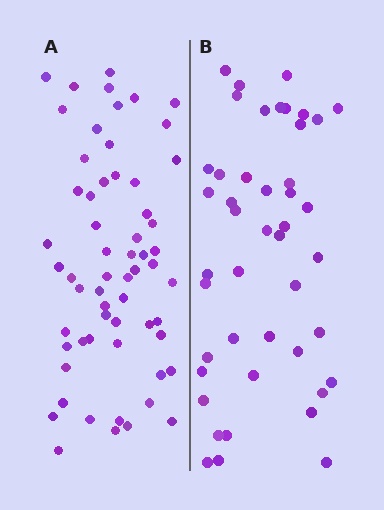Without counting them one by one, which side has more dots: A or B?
Region A (the left region) has more dots.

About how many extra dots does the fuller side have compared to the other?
Region A has approximately 15 more dots than region B.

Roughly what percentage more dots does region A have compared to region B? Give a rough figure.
About 35% more.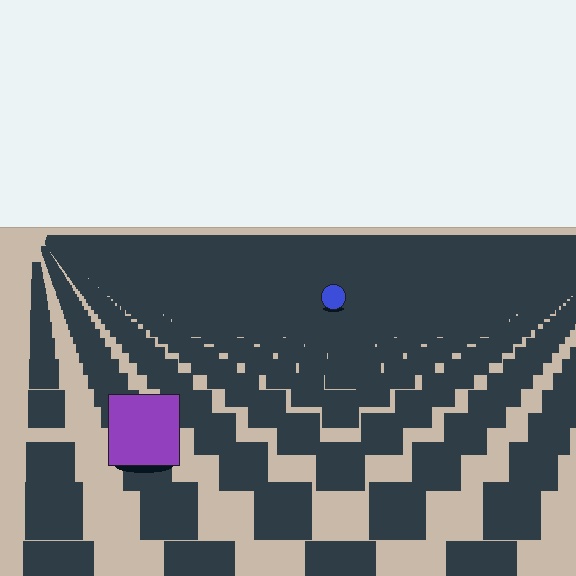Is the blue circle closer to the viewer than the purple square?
No. The purple square is closer — you can tell from the texture gradient: the ground texture is coarser near it.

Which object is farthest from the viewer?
The blue circle is farthest from the viewer. It appears smaller and the ground texture around it is denser.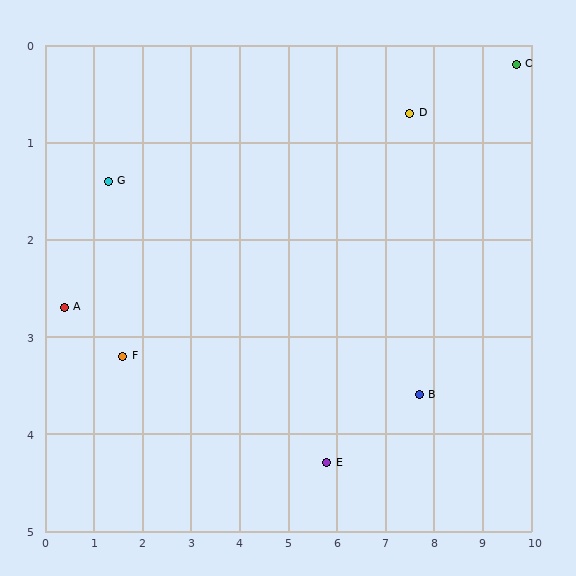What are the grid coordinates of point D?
Point D is at approximately (7.5, 0.7).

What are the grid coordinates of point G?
Point G is at approximately (1.3, 1.4).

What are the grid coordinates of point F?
Point F is at approximately (1.6, 3.2).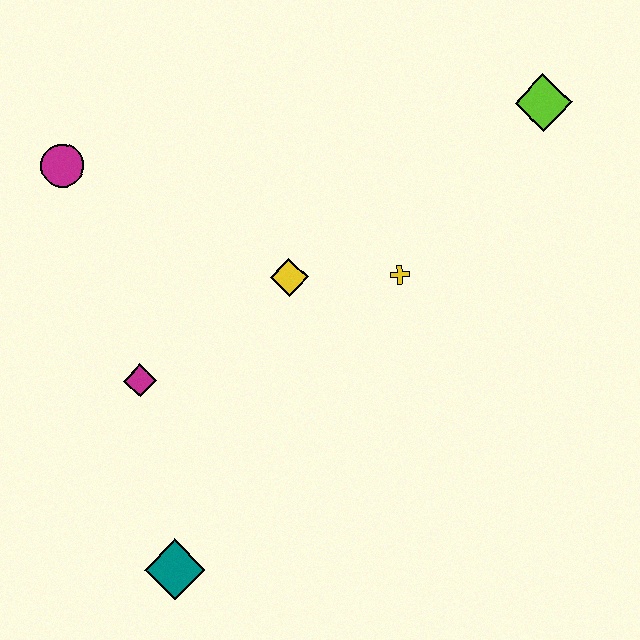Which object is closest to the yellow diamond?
The yellow cross is closest to the yellow diamond.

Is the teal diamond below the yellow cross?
Yes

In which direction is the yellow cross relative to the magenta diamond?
The yellow cross is to the right of the magenta diamond.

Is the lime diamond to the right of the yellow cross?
Yes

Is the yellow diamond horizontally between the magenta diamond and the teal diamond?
No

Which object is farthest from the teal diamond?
The lime diamond is farthest from the teal diamond.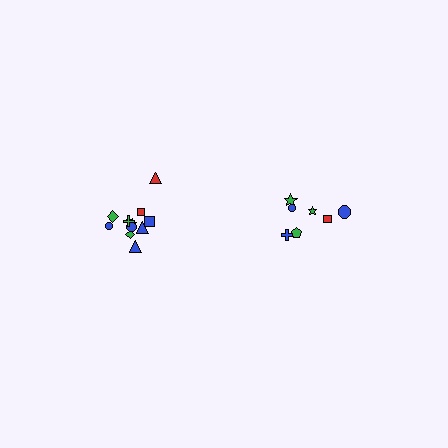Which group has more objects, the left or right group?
The left group.